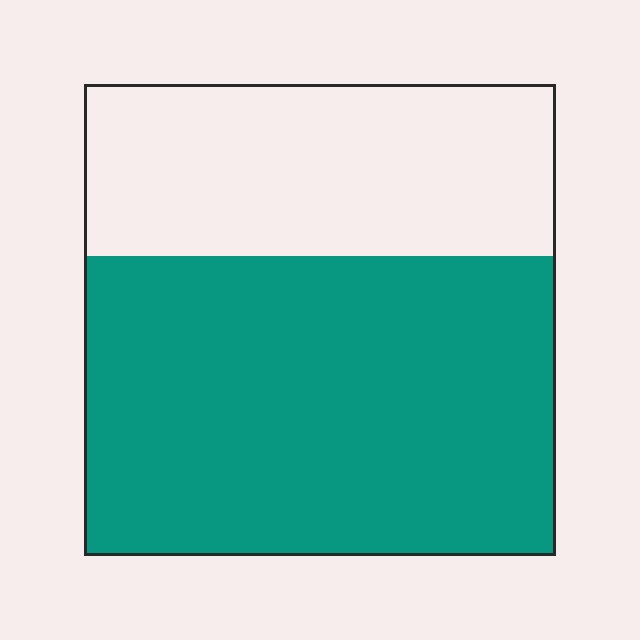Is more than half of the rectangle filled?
Yes.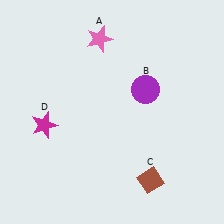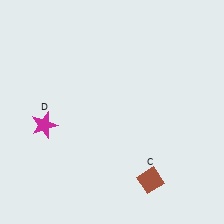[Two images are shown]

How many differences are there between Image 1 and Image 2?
There are 2 differences between the two images.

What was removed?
The pink star (A), the purple circle (B) were removed in Image 2.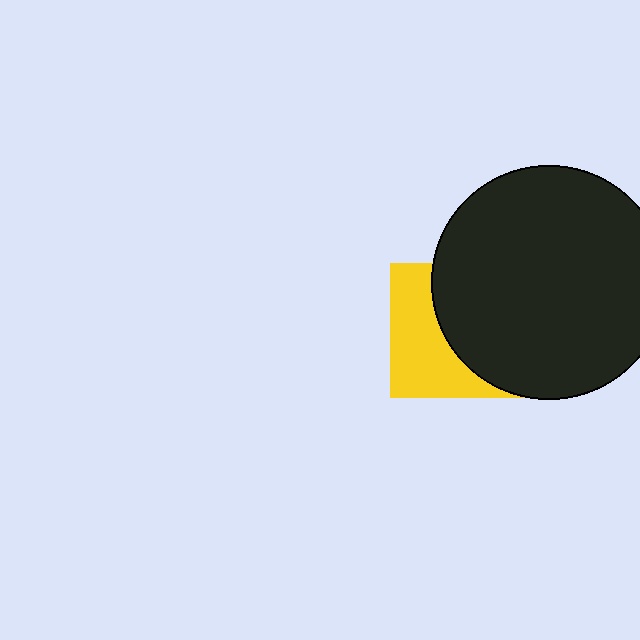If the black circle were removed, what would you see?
You would see the complete yellow square.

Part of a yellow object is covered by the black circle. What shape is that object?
It is a square.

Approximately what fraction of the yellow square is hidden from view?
Roughly 54% of the yellow square is hidden behind the black circle.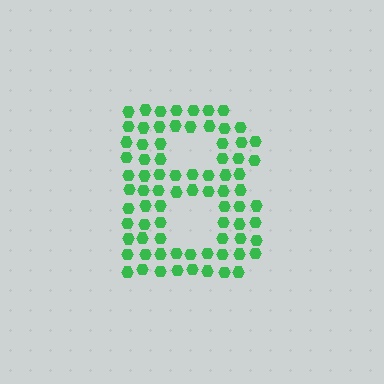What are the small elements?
The small elements are hexagons.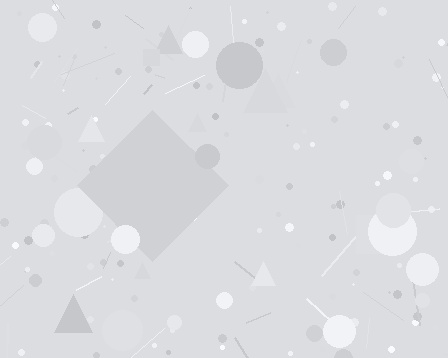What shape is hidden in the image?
A diamond is hidden in the image.